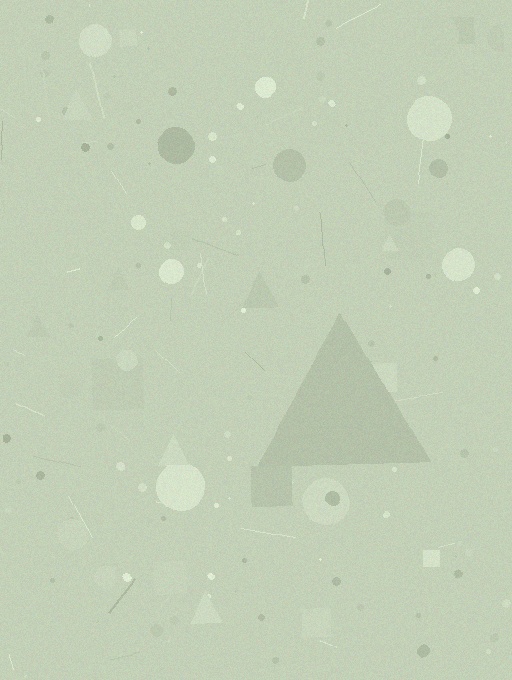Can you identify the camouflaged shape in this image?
The camouflaged shape is a triangle.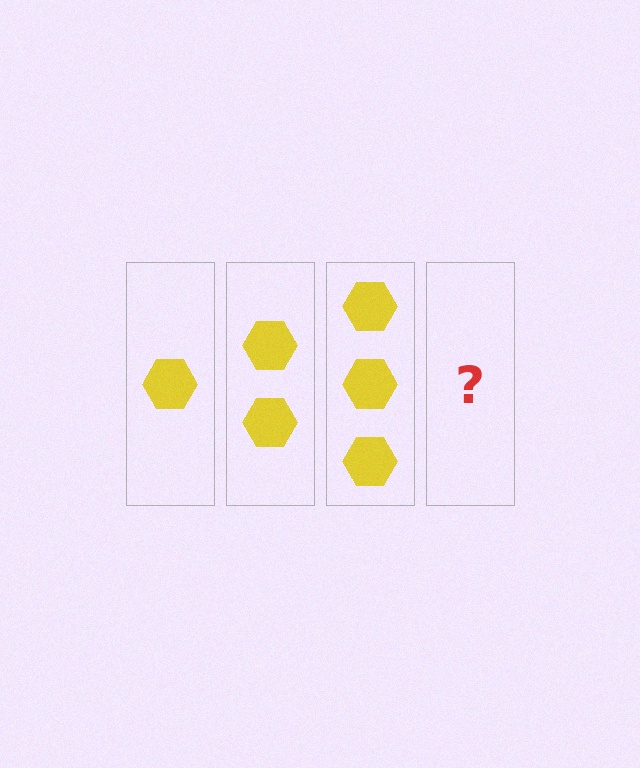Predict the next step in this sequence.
The next step is 4 hexagons.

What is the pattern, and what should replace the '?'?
The pattern is that each step adds one more hexagon. The '?' should be 4 hexagons.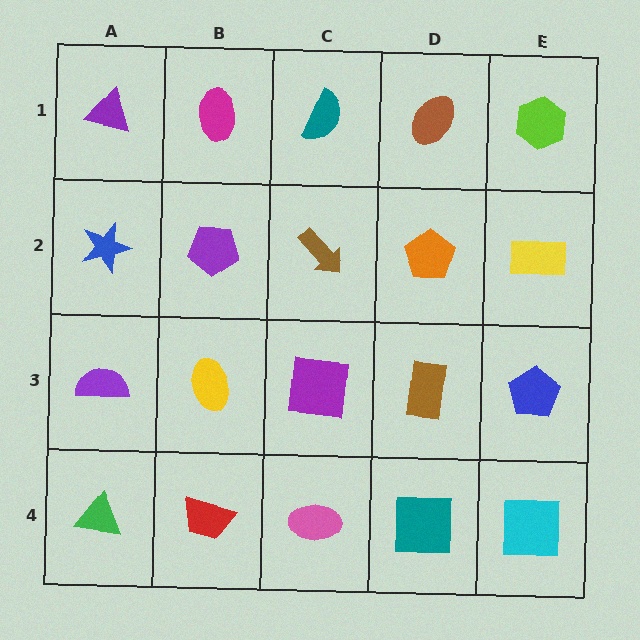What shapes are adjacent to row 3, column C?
A brown arrow (row 2, column C), a pink ellipse (row 4, column C), a yellow ellipse (row 3, column B), a brown rectangle (row 3, column D).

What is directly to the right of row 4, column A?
A red trapezoid.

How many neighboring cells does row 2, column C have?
4.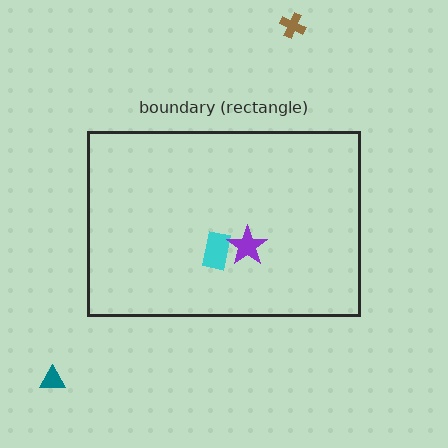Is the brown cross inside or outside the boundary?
Outside.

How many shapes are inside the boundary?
2 inside, 2 outside.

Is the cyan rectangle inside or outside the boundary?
Inside.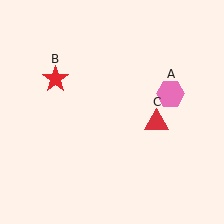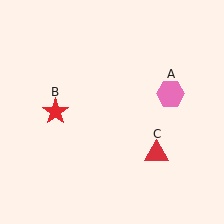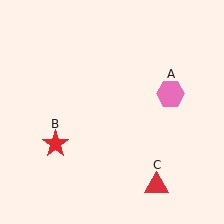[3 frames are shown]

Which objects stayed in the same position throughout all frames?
Pink hexagon (object A) remained stationary.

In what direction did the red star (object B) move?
The red star (object B) moved down.